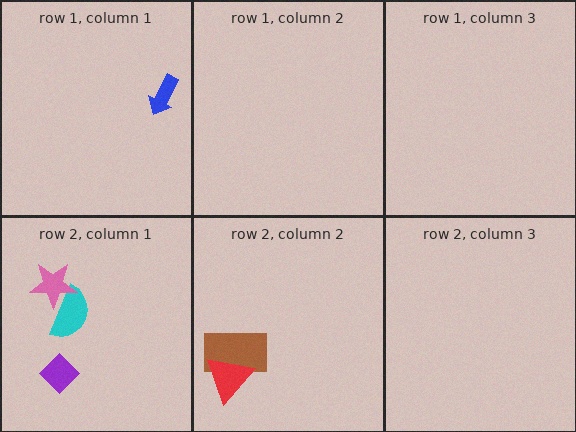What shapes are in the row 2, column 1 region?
The cyan semicircle, the purple diamond, the pink star.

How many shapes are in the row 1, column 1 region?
1.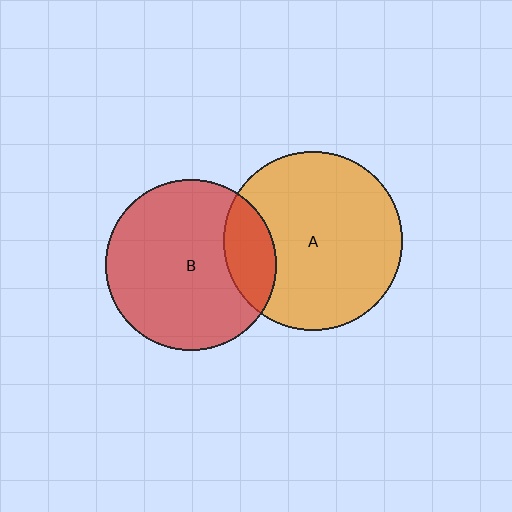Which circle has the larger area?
Circle A (orange).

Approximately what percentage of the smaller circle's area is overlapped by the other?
Approximately 20%.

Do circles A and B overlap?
Yes.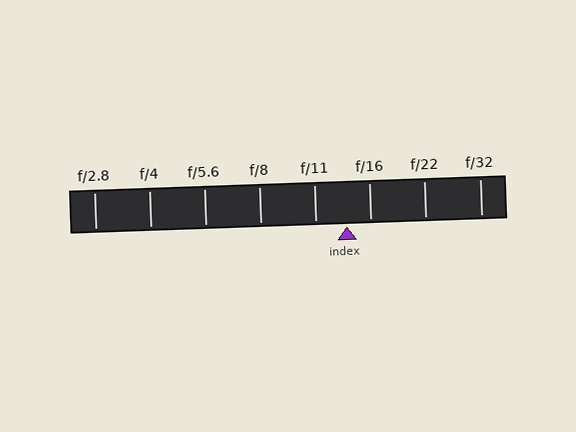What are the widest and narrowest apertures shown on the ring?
The widest aperture shown is f/2.8 and the narrowest is f/32.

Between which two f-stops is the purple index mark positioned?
The index mark is between f/11 and f/16.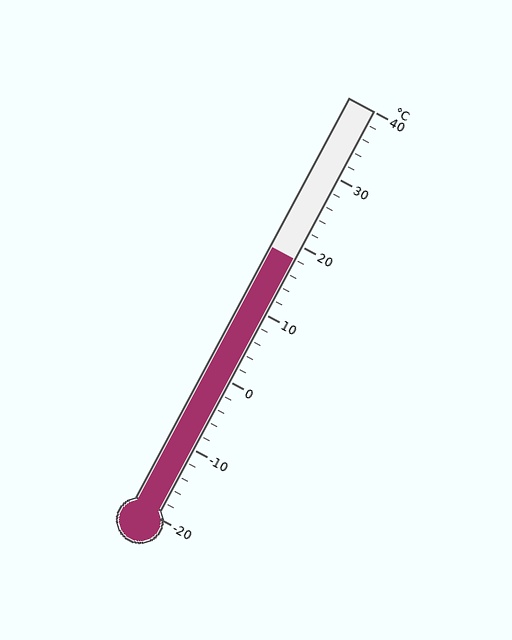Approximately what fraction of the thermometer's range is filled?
The thermometer is filled to approximately 65% of its range.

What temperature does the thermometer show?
The thermometer shows approximately 18°C.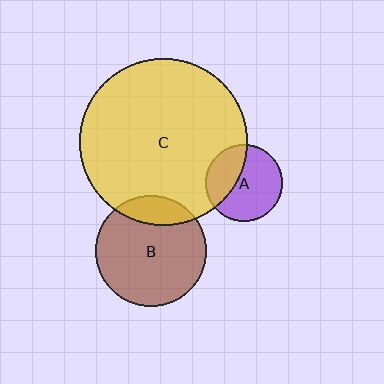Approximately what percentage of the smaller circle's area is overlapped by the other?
Approximately 35%.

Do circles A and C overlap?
Yes.